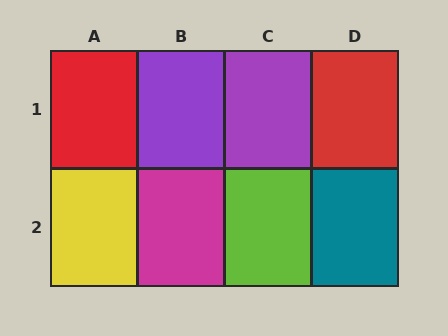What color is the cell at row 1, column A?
Red.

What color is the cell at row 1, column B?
Purple.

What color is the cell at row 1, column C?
Purple.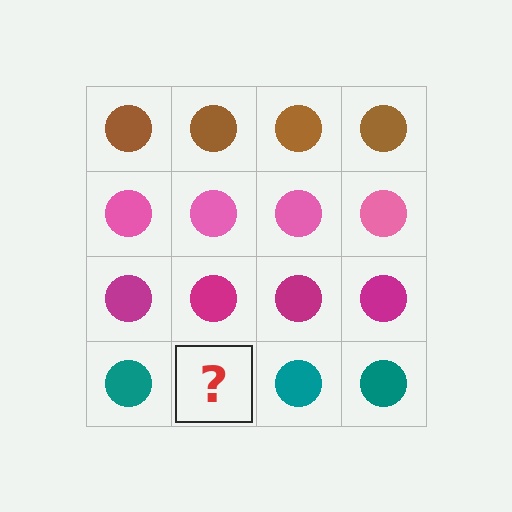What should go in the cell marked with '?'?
The missing cell should contain a teal circle.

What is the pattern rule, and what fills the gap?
The rule is that each row has a consistent color. The gap should be filled with a teal circle.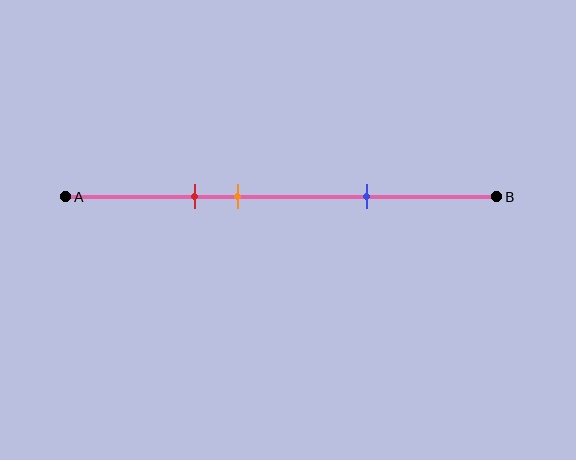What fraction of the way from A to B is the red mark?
The red mark is approximately 30% (0.3) of the way from A to B.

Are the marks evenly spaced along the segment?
No, the marks are not evenly spaced.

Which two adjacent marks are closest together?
The red and orange marks are the closest adjacent pair.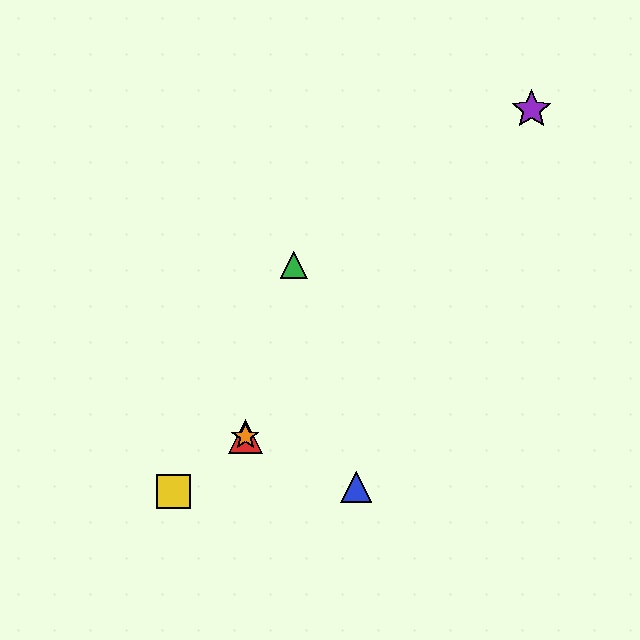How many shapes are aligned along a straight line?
3 shapes (the red triangle, the yellow square, the orange star) are aligned along a straight line.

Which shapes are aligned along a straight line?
The red triangle, the yellow square, the orange star are aligned along a straight line.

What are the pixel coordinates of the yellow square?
The yellow square is at (173, 492).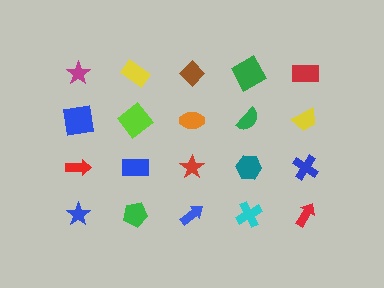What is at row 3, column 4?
A teal hexagon.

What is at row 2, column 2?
A lime diamond.